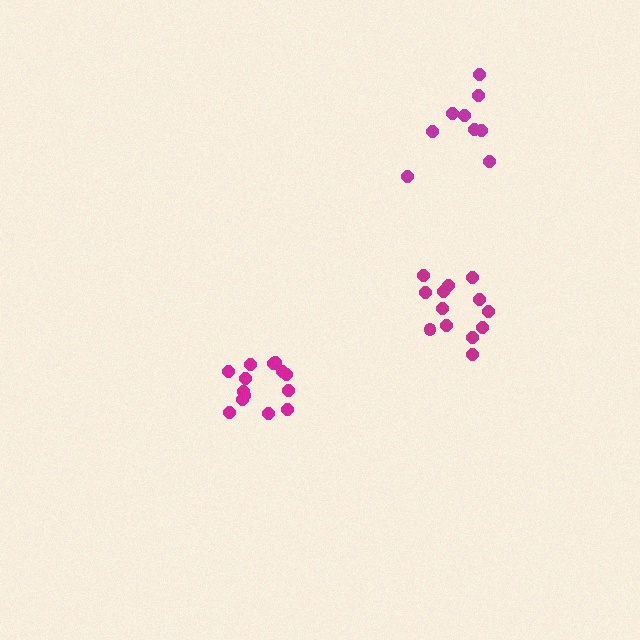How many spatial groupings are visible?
There are 3 spatial groupings.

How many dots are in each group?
Group 1: 13 dots, Group 2: 14 dots, Group 3: 9 dots (36 total).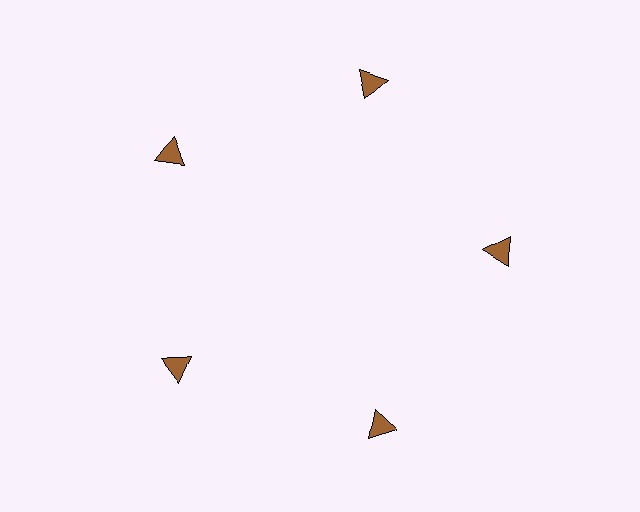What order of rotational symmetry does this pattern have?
This pattern has 5-fold rotational symmetry.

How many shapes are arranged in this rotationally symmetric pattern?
There are 5 shapes, arranged in 5 groups of 1.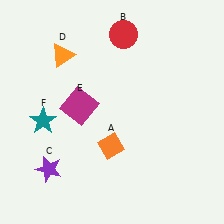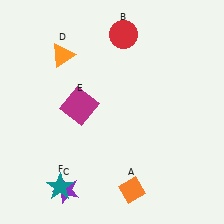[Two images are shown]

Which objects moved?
The objects that moved are: the orange diamond (A), the purple star (C), the teal star (F).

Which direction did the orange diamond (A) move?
The orange diamond (A) moved down.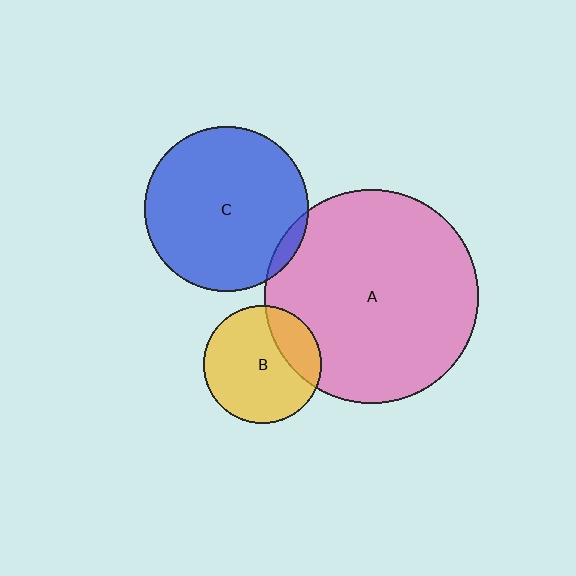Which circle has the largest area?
Circle A (pink).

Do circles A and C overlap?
Yes.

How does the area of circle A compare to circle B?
Approximately 3.3 times.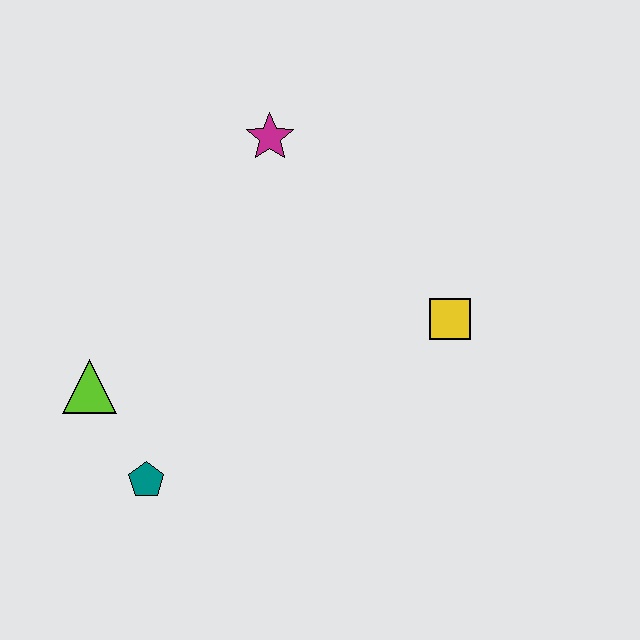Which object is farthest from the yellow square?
The lime triangle is farthest from the yellow square.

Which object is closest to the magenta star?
The yellow square is closest to the magenta star.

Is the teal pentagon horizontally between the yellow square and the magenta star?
No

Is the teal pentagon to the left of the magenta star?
Yes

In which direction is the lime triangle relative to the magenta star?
The lime triangle is below the magenta star.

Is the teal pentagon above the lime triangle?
No